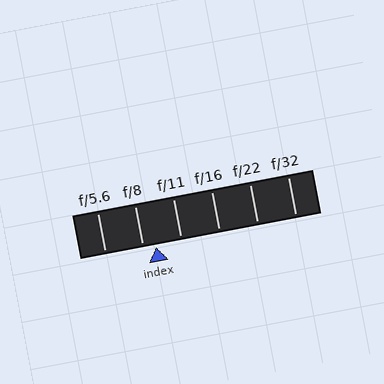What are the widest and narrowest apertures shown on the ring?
The widest aperture shown is f/5.6 and the narrowest is f/32.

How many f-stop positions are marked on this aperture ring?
There are 6 f-stop positions marked.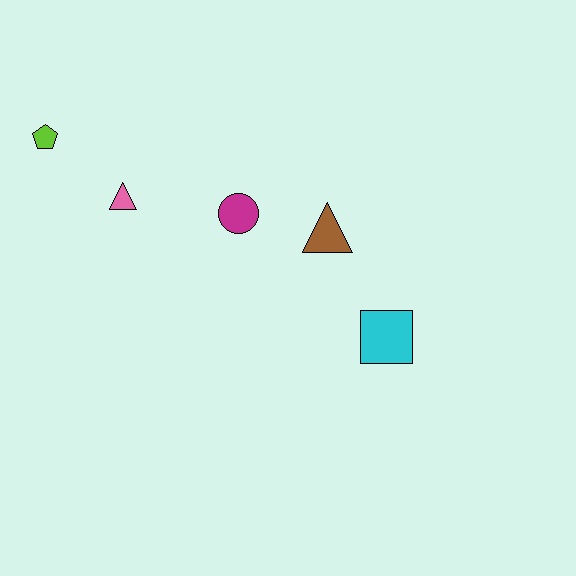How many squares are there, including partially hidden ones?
There is 1 square.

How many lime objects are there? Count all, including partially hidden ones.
There is 1 lime object.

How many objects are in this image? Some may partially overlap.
There are 5 objects.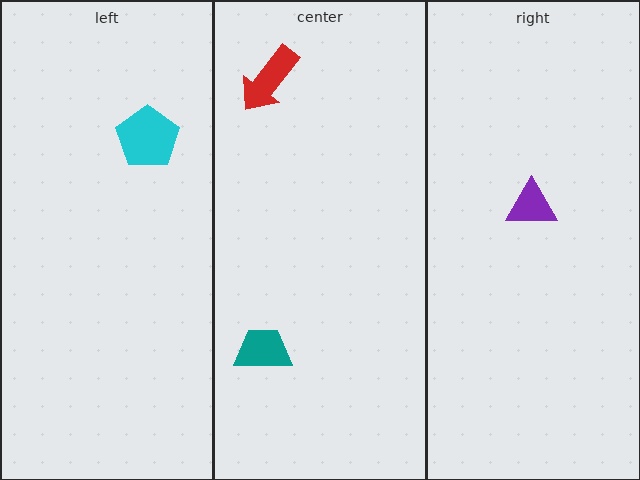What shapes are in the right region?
The purple triangle.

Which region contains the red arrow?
The center region.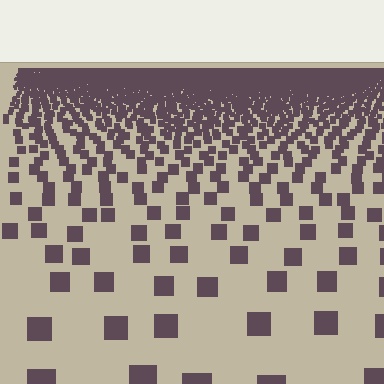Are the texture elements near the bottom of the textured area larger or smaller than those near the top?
Larger. Near the bottom, elements are closer to the viewer and appear at a bigger on-screen size.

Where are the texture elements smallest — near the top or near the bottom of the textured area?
Near the top.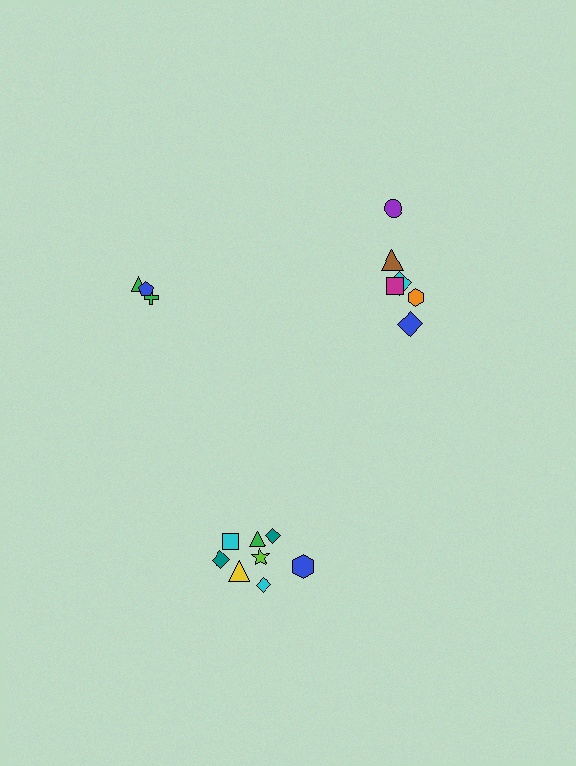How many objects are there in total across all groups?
There are 17 objects.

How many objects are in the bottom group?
There are 8 objects.